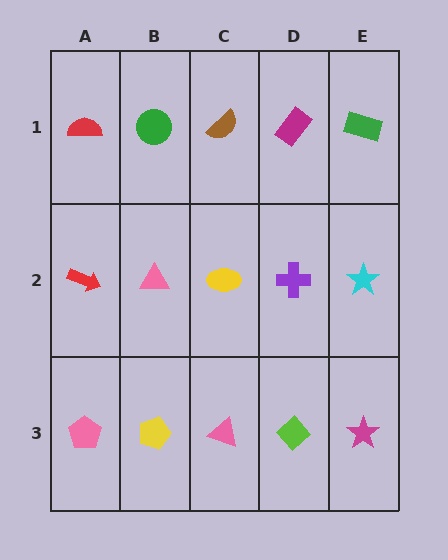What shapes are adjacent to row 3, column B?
A pink triangle (row 2, column B), a pink pentagon (row 3, column A), a pink triangle (row 3, column C).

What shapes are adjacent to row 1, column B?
A pink triangle (row 2, column B), a red semicircle (row 1, column A), a brown semicircle (row 1, column C).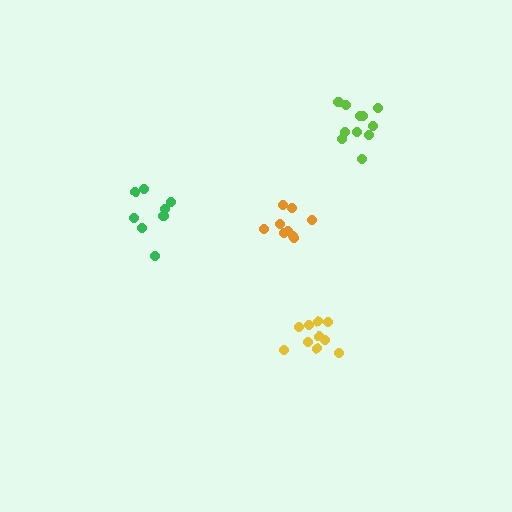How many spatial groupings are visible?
There are 4 spatial groupings.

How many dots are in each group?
Group 1: 8 dots, Group 2: 10 dots, Group 3: 9 dots, Group 4: 11 dots (38 total).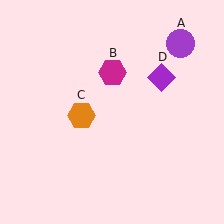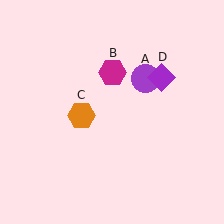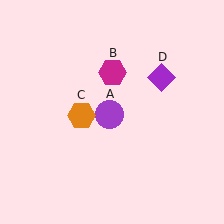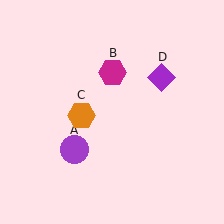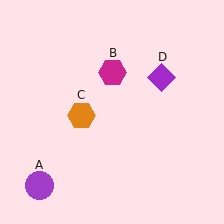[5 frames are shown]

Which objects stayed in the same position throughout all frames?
Magenta hexagon (object B) and orange hexagon (object C) and purple diamond (object D) remained stationary.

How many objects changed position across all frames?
1 object changed position: purple circle (object A).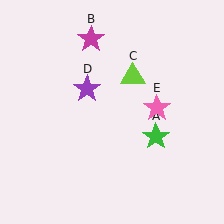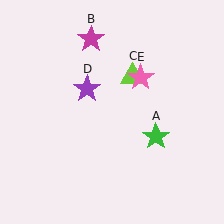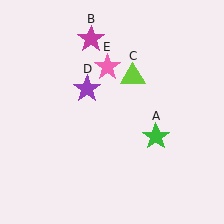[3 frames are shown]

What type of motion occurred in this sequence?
The pink star (object E) rotated counterclockwise around the center of the scene.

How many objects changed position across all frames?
1 object changed position: pink star (object E).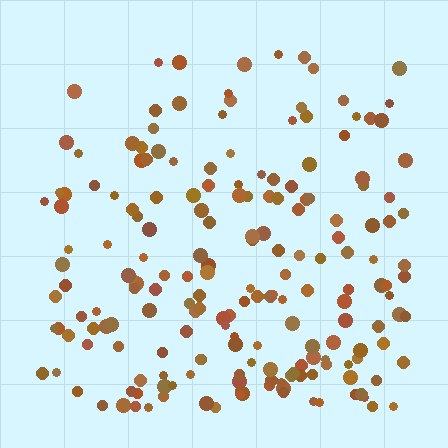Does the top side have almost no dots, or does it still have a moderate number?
Still a moderate number, just noticeably fewer than the bottom.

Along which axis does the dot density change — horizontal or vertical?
Vertical.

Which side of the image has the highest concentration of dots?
The bottom.